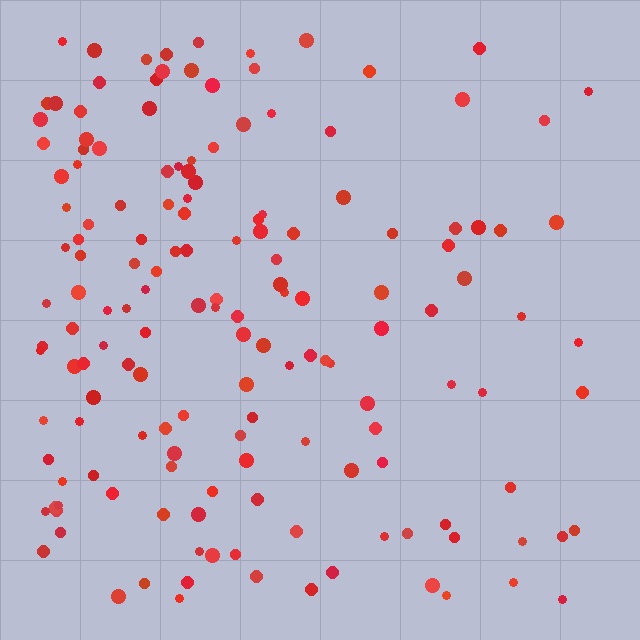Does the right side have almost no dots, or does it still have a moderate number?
Still a moderate number, just noticeably fewer than the left.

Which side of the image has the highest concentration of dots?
The left.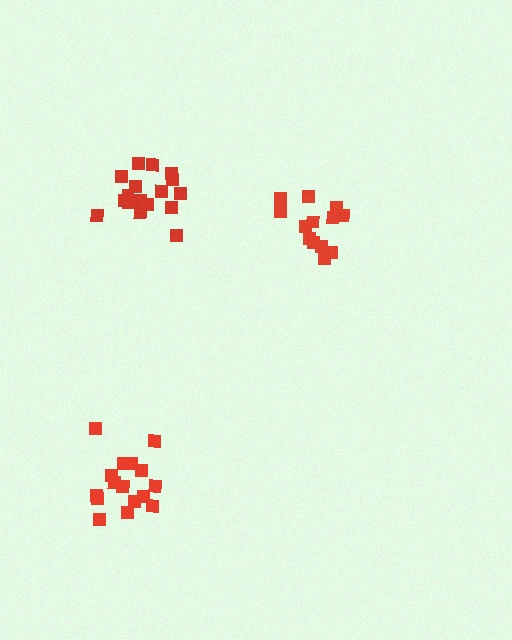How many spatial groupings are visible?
There are 3 spatial groupings.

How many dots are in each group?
Group 1: 13 dots, Group 2: 17 dots, Group 3: 16 dots (46 total).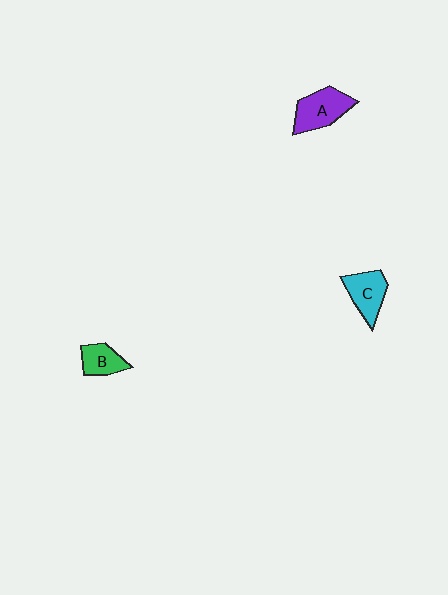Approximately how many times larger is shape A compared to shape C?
Approximately 1.2 times.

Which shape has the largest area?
Shape A (purple).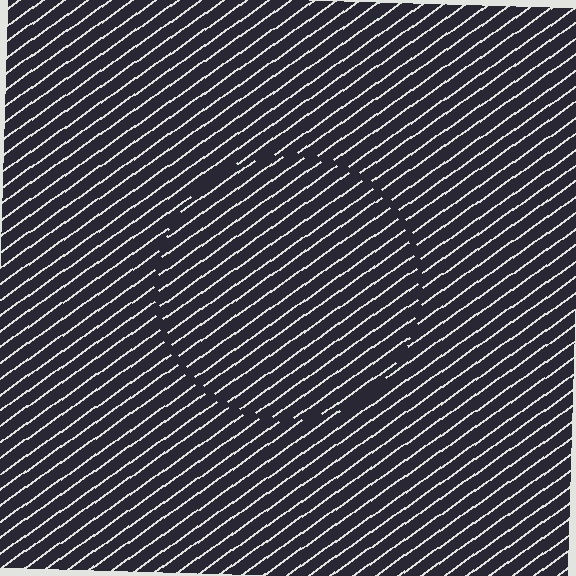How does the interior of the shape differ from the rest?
The interior of the shape contains the same grating, shifted by half a period — the contour is defined by the phase discontinuity where line-ends from the inner and outer gratings abut.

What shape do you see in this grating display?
An illusory circle. The interior of the shape contains the same grating, shifted by half a period — the contour is defined by the phase discontinuity where line-ends from the inner and outer gratings abut.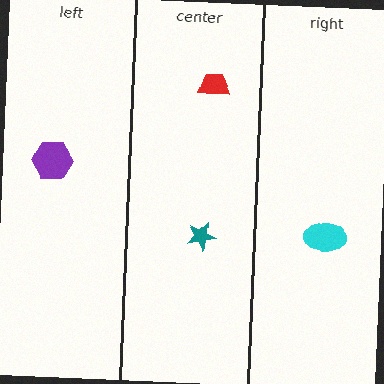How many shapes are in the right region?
1.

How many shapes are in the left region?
1.